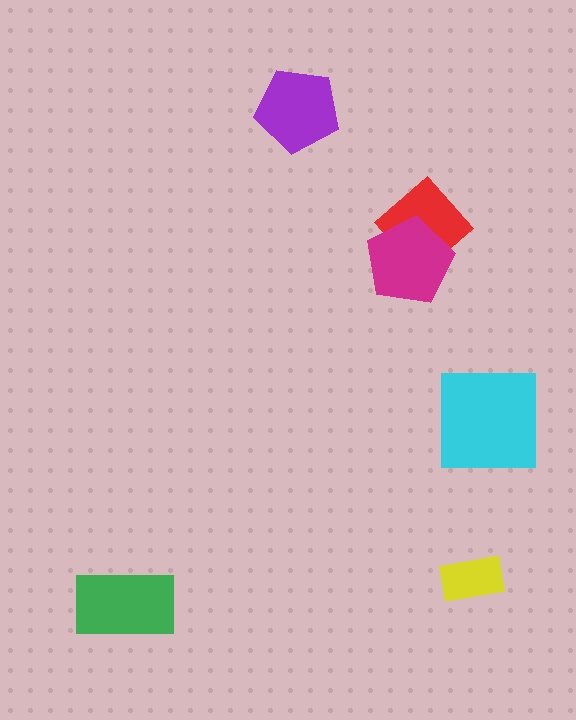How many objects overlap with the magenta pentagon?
1 object overlaps with the magenta pentagon.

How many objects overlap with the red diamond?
1 object overlaps with the red diamond.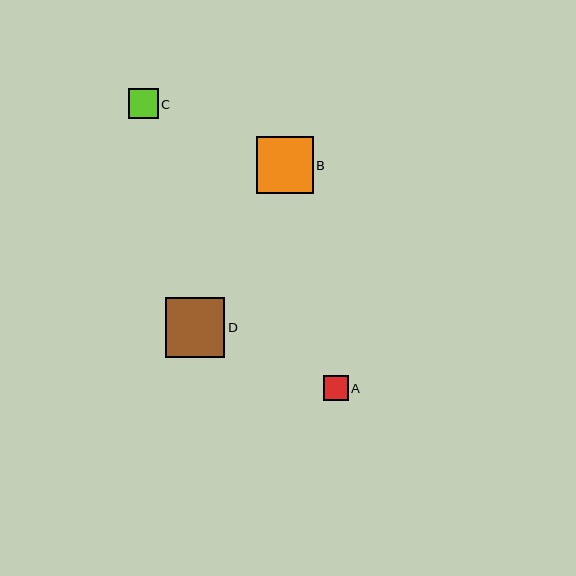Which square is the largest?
Square D is the largest with a size of approximately 59 pixels.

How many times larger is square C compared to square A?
Square C is approximately 1.2 times the size of square A.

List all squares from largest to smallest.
From largest to smallest: D, B, C, A.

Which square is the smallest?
Square A is the smallest with a size of approximately 25 pixels.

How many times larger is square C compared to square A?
Square C is approximately 1.2 times the size of square A.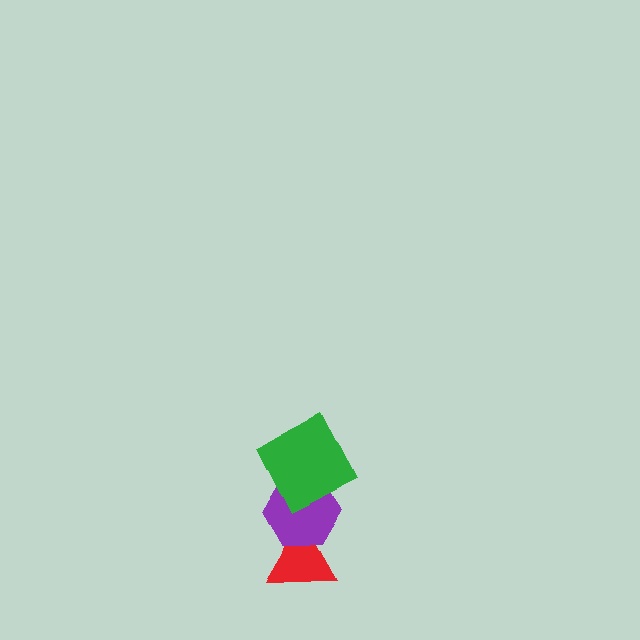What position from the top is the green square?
The green square is 1st from the top.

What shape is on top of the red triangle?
The purple hexagon is on top of the red triangle.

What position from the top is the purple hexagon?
The purple hexagon is 2nd from the top.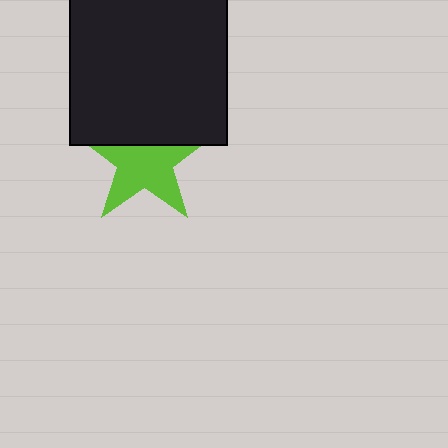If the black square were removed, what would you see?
You would see the complete lime star.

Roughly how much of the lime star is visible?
Most of it is visible (roughly 65%).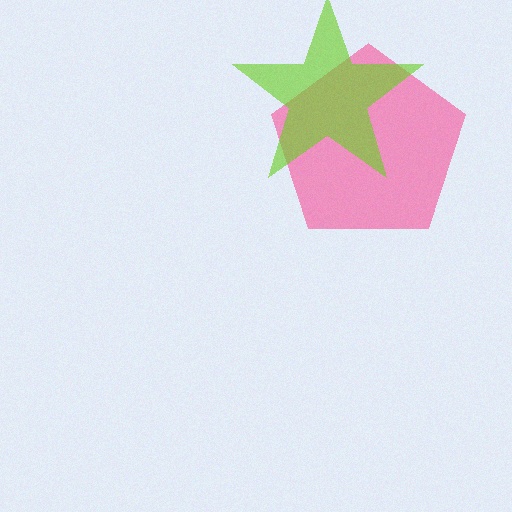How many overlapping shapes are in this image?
There are 2 overlapping shapes in the image.